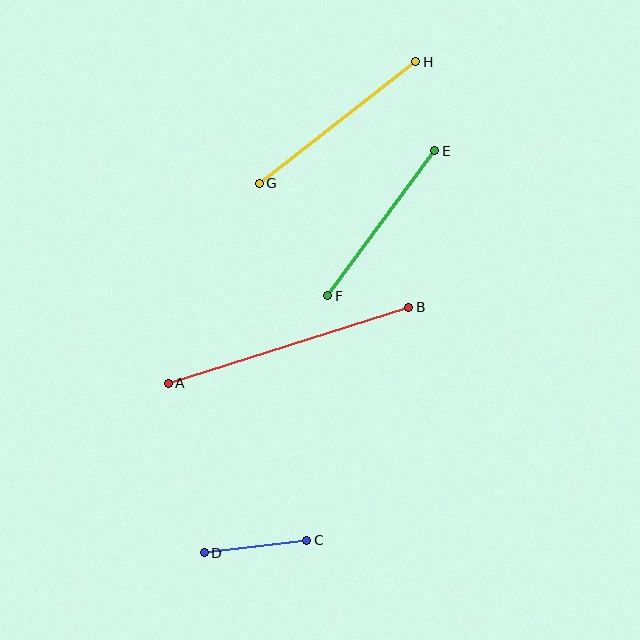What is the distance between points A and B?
The distance is approximately 252 pixels.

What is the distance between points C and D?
The distance is approximately 103 pixels.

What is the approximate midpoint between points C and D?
The midpoint is at approximately (255, 546) pixels.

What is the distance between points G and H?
The distance is approximately 198 pixels.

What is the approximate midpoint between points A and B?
The midpoint is at approximately (289, 345) pixels.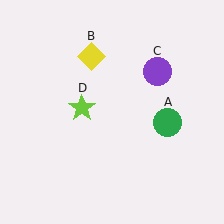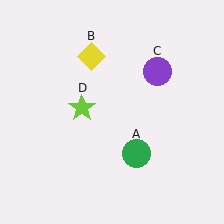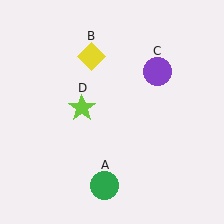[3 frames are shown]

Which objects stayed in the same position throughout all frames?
Yellow diamond (object B) and purple circle (object C) and lime star (object D) remained stationary.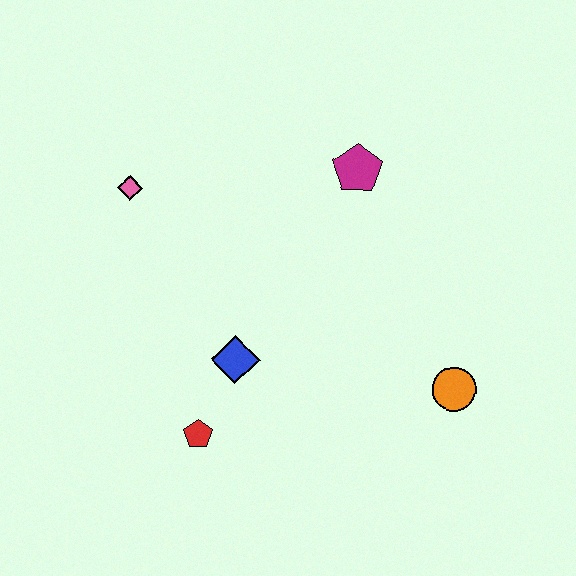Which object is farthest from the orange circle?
The pink diamond is farthest from the orange circle.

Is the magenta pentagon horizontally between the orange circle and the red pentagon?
Yes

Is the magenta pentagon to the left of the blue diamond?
No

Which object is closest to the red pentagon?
The blue diamond is closest to the red pentagon.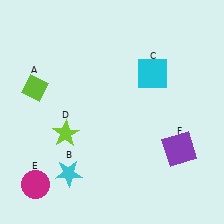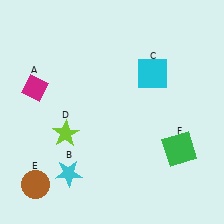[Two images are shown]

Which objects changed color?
A changed from lime to magenta. E changed from magenta to brown. F changed from purple to green.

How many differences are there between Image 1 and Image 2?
There are 3 differences between the two images.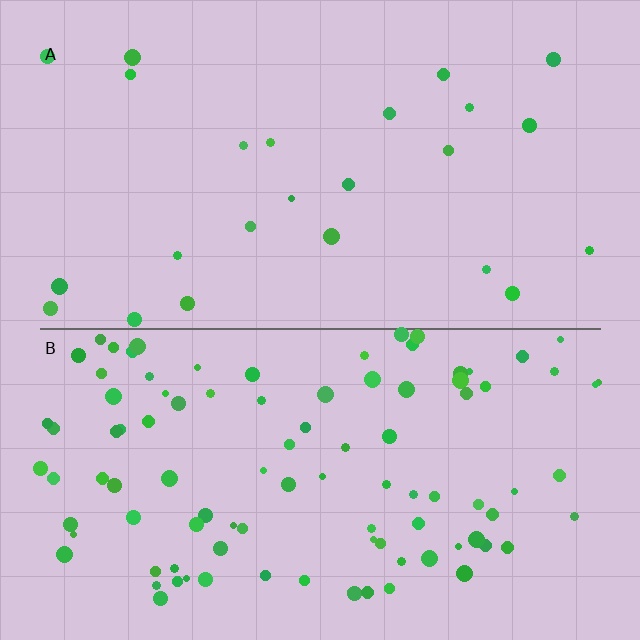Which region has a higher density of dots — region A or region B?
B (the bottom).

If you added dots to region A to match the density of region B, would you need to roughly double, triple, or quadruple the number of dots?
Approximately quadruple.